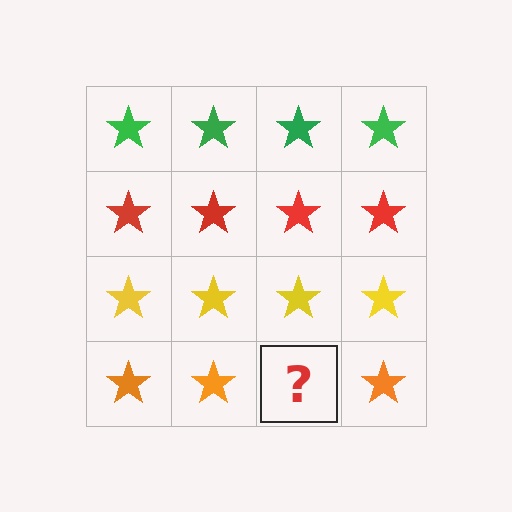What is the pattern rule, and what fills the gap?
The rule is that each row has a consistent color. The gap should be filled with an orange star.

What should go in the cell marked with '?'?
The missing cell should contain an orange star.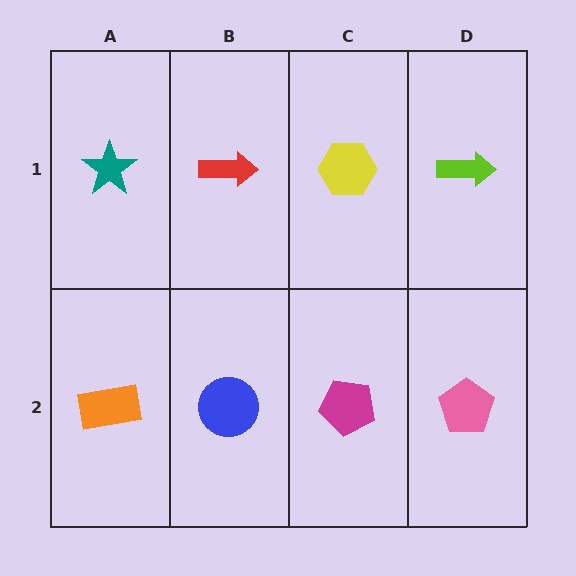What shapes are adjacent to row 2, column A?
A teal star (row 1, column A), a blue circle (row 2, column B).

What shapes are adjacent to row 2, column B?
A red arrow (row 1, column B), an orange rectangle (row 2, column A), a magenta pentagon (row 2, column C).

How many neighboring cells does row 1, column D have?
2.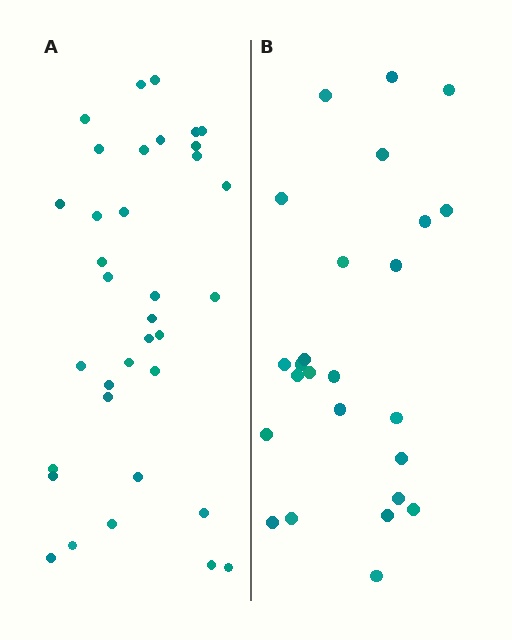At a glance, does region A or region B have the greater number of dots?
Region A (the left region) has more dots.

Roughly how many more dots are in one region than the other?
Region A has roughly 10 or so more dots than region B.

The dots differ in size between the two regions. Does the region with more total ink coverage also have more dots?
No. Region B has more total ink coverage because its dots are larger, but region A actually contains more individual dots. Total area can be misleading — the number of items is what matters here.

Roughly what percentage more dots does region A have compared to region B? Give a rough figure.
About 40% more.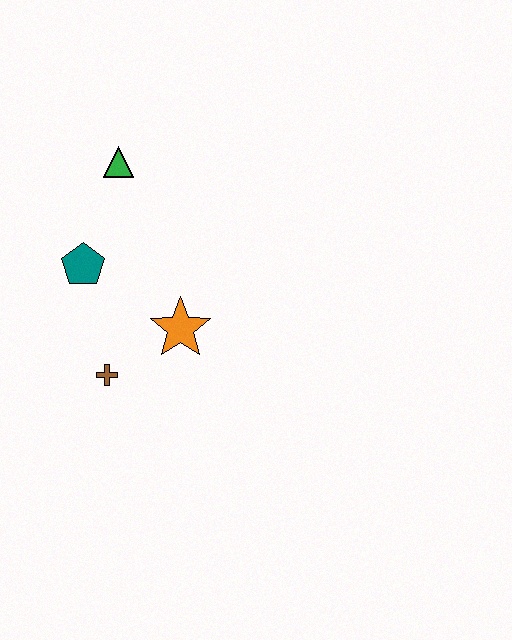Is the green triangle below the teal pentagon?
No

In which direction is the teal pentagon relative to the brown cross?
The teal pentagon is above the brown cross.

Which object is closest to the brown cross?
The orange star is closest to the brown cross.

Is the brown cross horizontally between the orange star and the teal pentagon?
Yes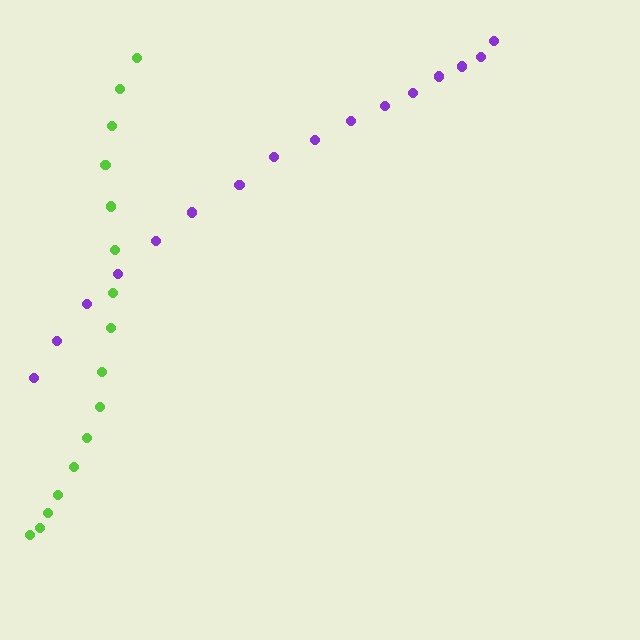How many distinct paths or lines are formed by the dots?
There are 2 distinct paths.